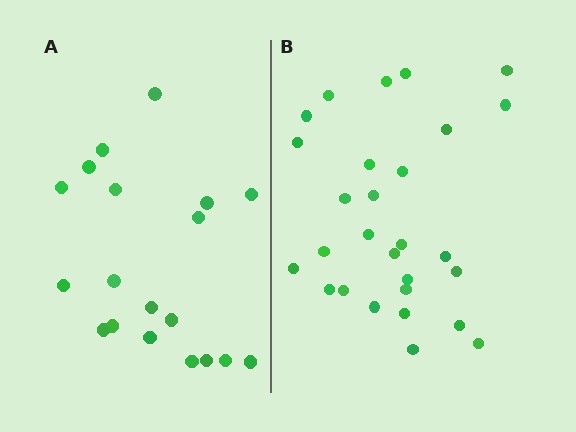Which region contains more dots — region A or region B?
Region B (the right region) has more dots.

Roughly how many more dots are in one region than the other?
Region B has roughly 8 or so more dots than region A.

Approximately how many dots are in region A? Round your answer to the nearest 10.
About 20 dots. (The exact count is 19, which rounds to 20.)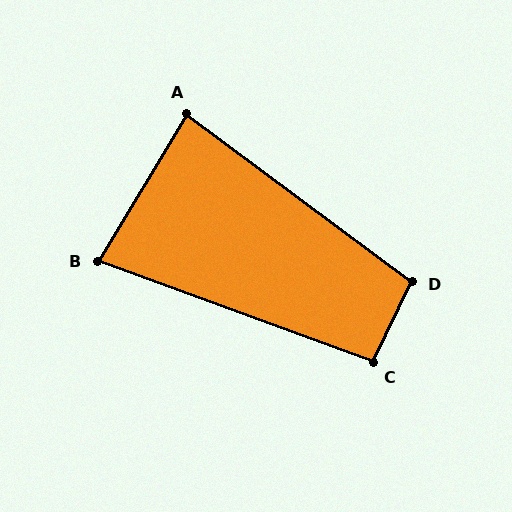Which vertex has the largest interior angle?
D, at approximately 101 degrees.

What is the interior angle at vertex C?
Approximately 96 degrees (obtuse).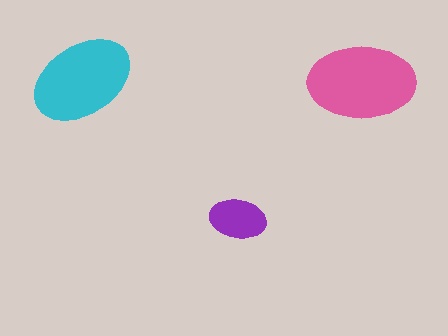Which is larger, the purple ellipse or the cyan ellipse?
The cyan one.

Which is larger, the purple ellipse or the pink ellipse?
The pink one.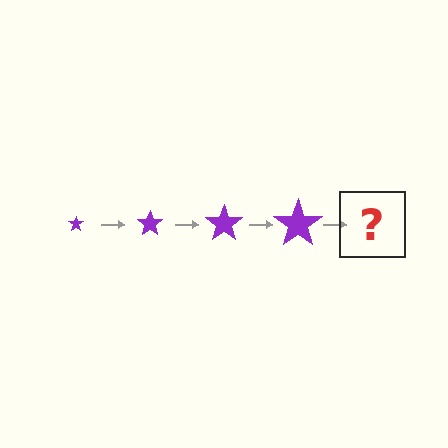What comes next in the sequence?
The next element should be a purple star, larger than the previous one.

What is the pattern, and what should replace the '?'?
The pattern is that the star gets progressively larger each step. The '?' should be a purple star, larger than the previous one.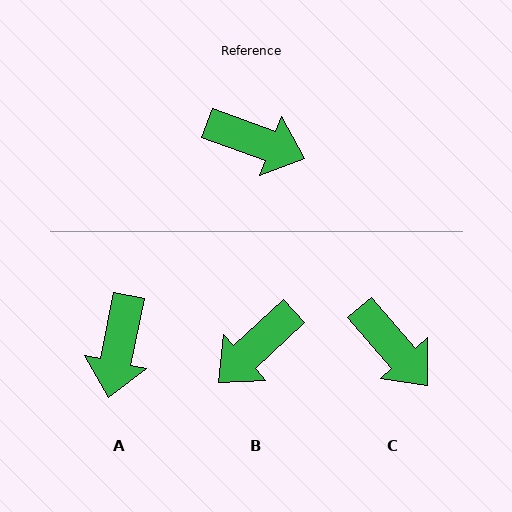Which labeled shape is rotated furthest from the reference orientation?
B, about 117 degrees away.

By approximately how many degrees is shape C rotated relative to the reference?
Approximately 29 degrees clockwise.